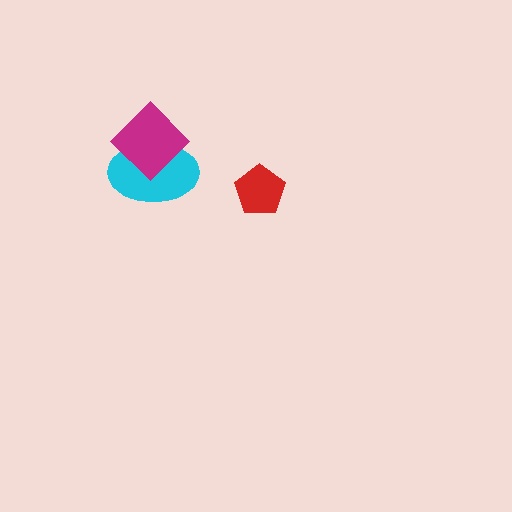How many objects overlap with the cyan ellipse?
1 object overlaps with the cyan ellipse.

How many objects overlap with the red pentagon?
0 objects overlap with the red pentagon.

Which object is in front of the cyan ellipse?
The magenta diamond is in front of the cyan ellipse.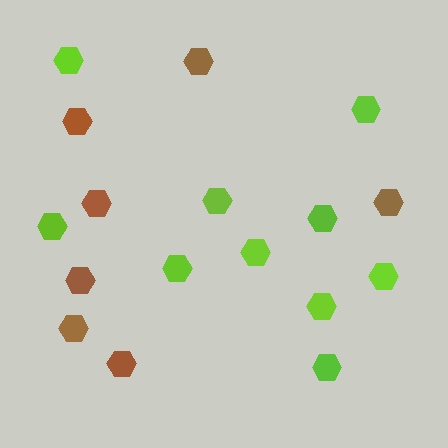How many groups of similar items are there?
There are 2 groups: one group of lime hexagons (10) and one group of brown hexagons (7).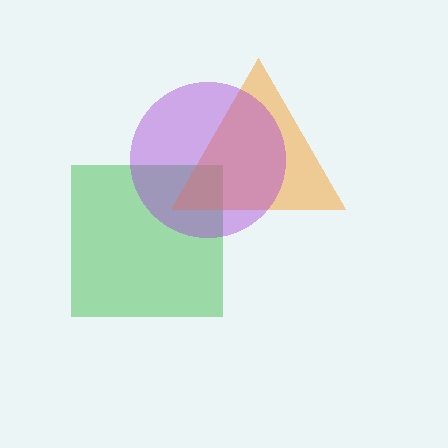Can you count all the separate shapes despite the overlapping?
Yes, there are 3 separate shapes.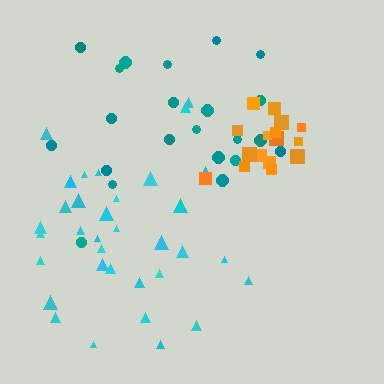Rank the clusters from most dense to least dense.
orange, cyan, teal.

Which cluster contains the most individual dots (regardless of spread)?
Cyan (35).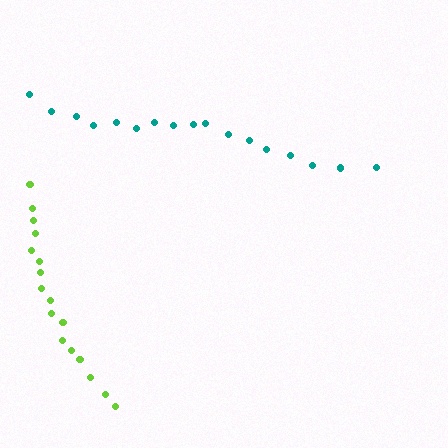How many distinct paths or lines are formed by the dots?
There are 2 distinct paths.